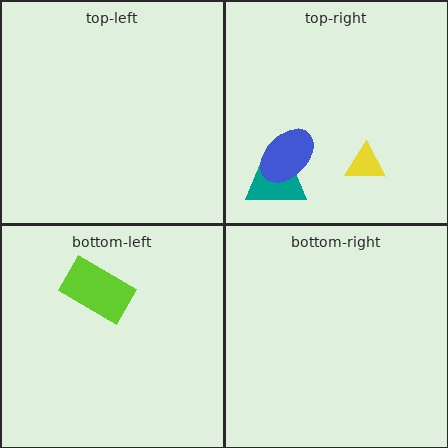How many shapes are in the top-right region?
3.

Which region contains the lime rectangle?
The bottom-left region.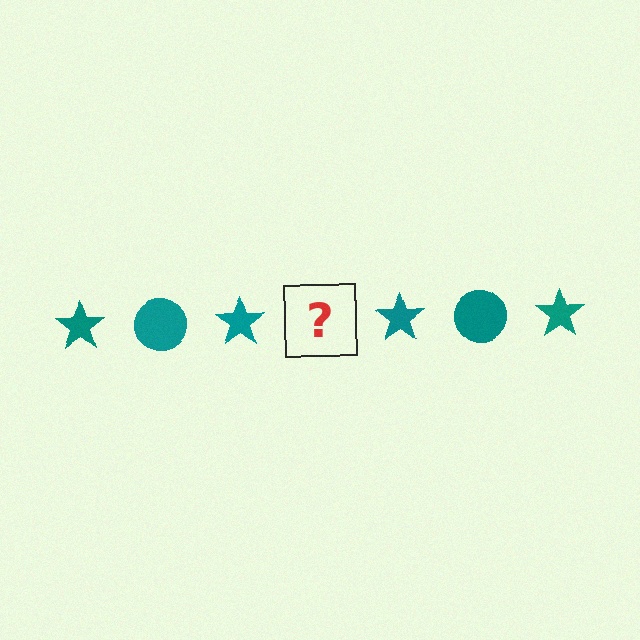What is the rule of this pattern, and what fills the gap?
The rule is that the pattern cycles through star, circle shapes in teal. The gap should be filled with a teal circle.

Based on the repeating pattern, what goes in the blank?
The blank should be a teal circle.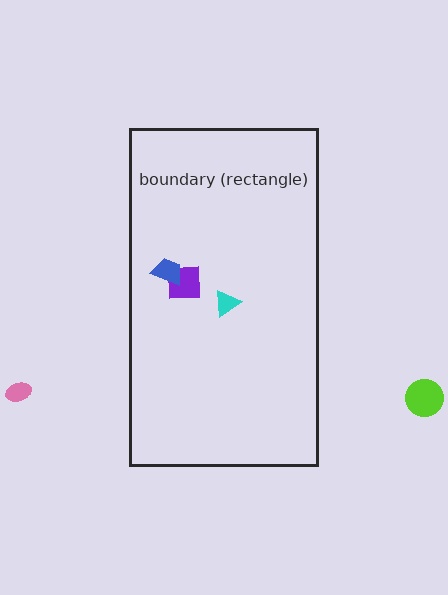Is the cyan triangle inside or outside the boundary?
Inside.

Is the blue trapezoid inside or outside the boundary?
Inside.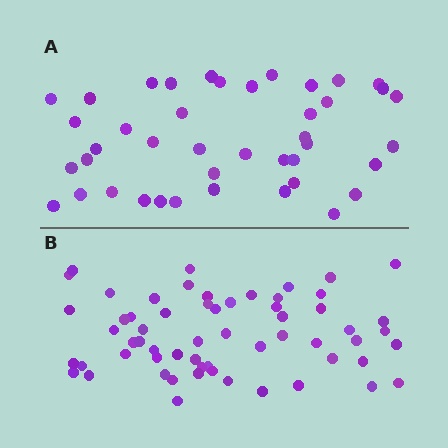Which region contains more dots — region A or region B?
Region B (the bottom region) has more dots.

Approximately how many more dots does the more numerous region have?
Region B has approximately 20 more dots than region A.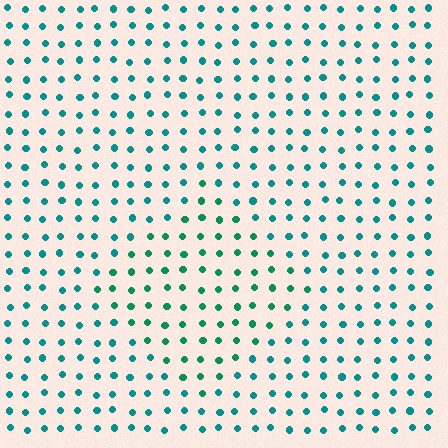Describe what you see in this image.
The image is filled with small teal elements in a uniform arrangement. A diamond-shaped region is visible where the elements are tinted to a slightly different hue, forming a subtle color boundary.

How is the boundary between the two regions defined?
The boundary is defined purely by a slight shift in hue (about 24 degrees). Spacing, size, and orientation are identical on both sides.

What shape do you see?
I see a diamond.